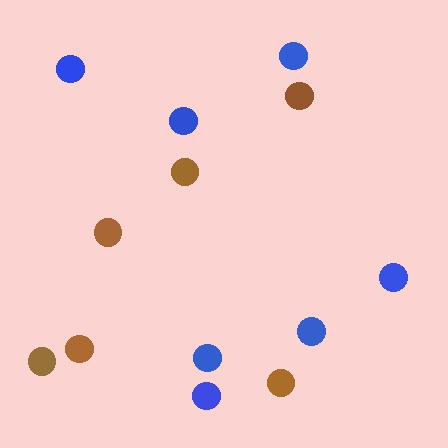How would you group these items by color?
There are 2 groups: one group of brown circles (6) and one group of blue circles (7).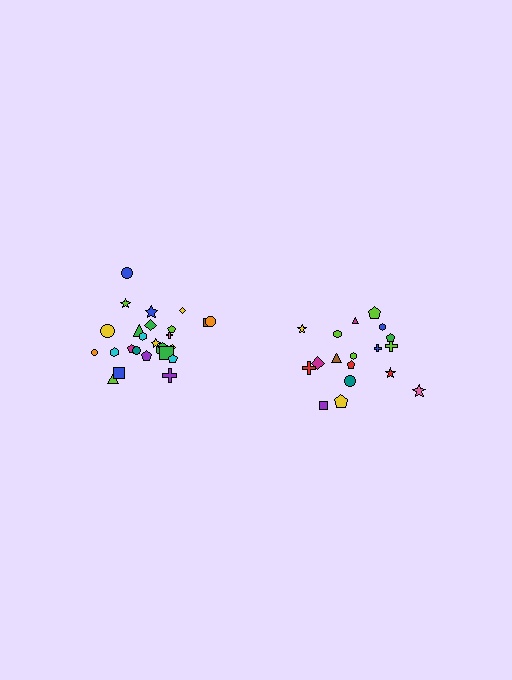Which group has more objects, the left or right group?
The left group.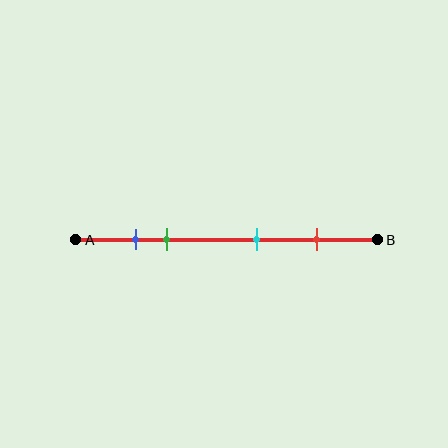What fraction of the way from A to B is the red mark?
The red mark is approximately 80% (0.8) of the way from A to B.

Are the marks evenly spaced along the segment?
No, the marks are not evenly spaced.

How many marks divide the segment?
There are 4 marks dividing the segment.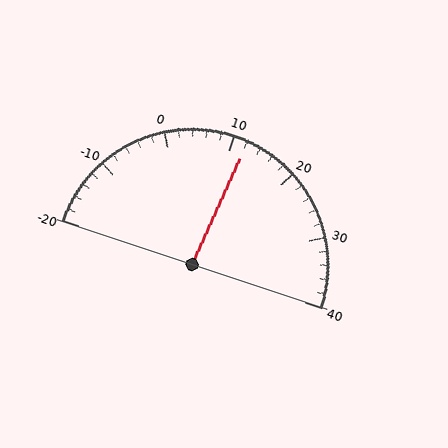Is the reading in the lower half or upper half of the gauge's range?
The reading is in the upper half of the range (-20 to 40).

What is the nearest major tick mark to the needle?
The nearest major tick mark is 10.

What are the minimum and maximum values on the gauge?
The gauge ranges from -20 to 40.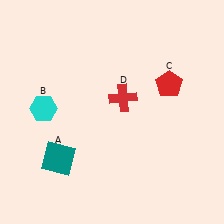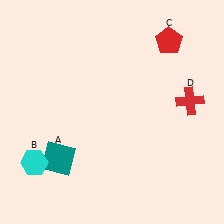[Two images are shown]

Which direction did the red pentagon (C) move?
The red pentagon (C) moved up.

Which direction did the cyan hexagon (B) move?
The cyan hexagon (B) moved down.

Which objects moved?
The objects that moved are: the cyan hexagon (B), the red pentagon (C), the red cross (D).